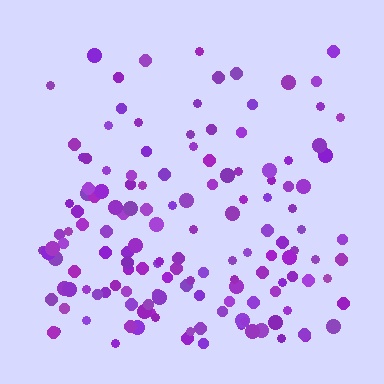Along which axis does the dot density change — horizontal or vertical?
Vertical.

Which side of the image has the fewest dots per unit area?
The top.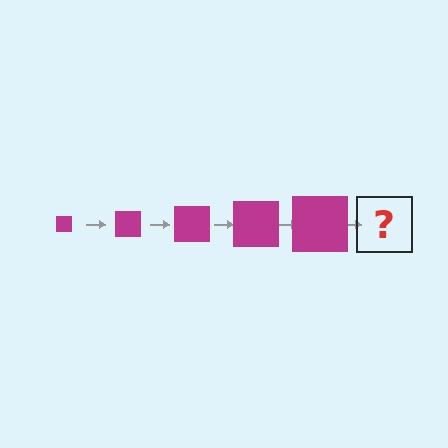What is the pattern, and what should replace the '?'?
The pattern is that the square gets progressively larger each step. The '?' should be a magenta square, larger than the previous one.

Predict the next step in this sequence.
The next step is a magenta square, larger than the previous one.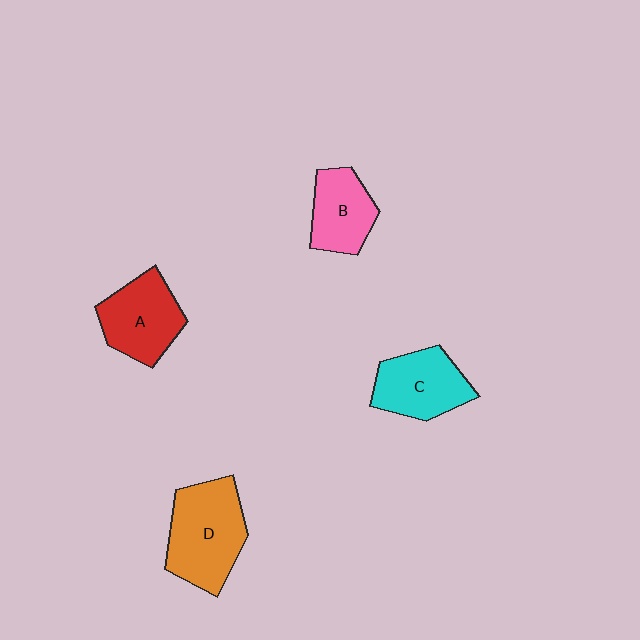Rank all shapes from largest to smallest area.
From largest to smallest: D (orange), A (red), C (cyan), B (pink).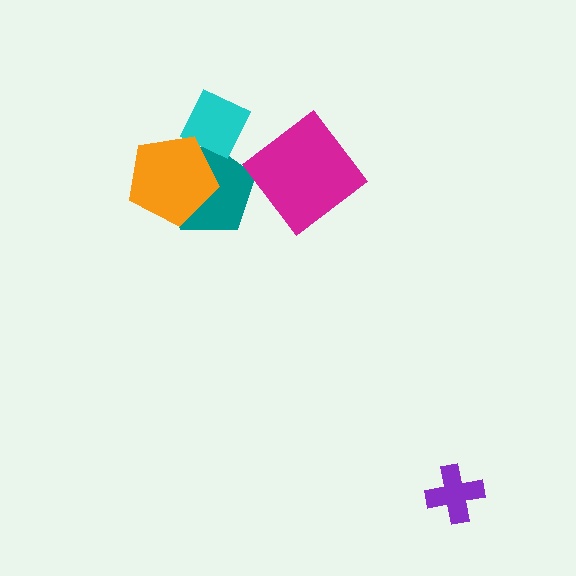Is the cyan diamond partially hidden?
Yes, it is partially covered by another shape.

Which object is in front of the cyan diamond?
The orange pentagon is in front of the cyan diamond.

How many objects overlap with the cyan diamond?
2 objects overlap with the cyan diamond.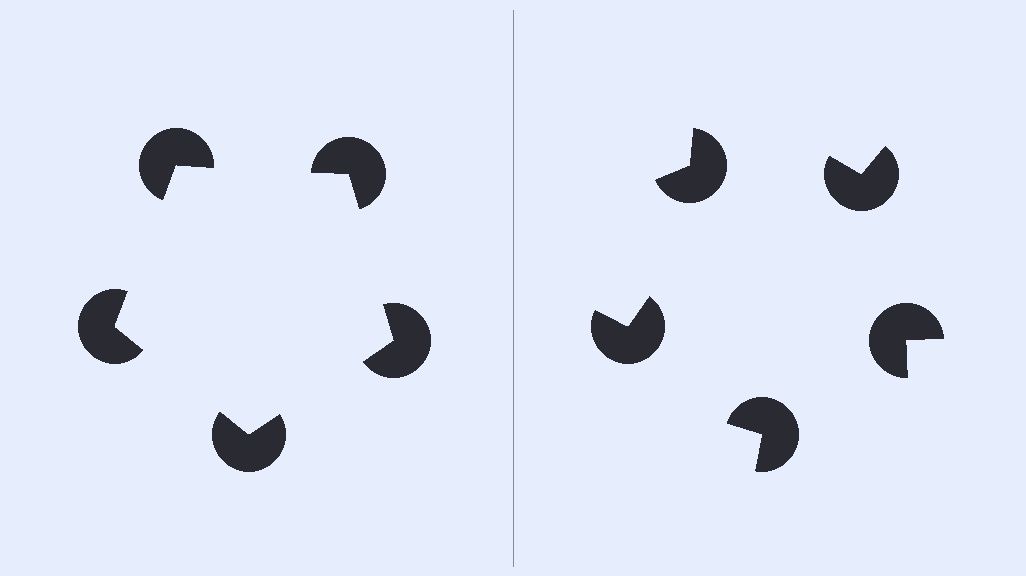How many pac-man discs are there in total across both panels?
10 — 5 on each side.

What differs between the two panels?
The pac-man discs are positioned identically on both sides; only the wedge orientations differ. On the left they align to a pentagon; on the right they are misaligned.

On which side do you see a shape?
An illusory pentagon appears on the left side. On the right side the wedge cuts are rotated, so no coherent shape forms.